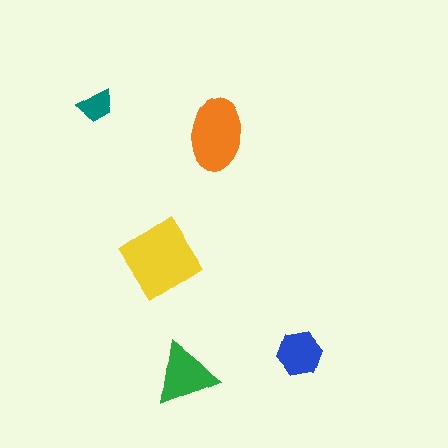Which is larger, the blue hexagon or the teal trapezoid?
The blue hexagon.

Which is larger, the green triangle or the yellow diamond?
The yellow diamond.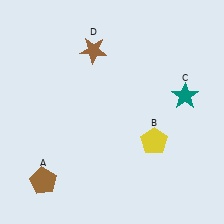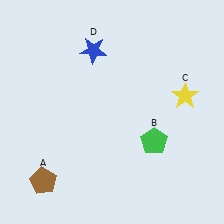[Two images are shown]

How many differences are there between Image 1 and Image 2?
There are 3 differences between the two images.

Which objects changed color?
B changed from yellow to green. C changed from teal to yellow. D changed from brown to blue.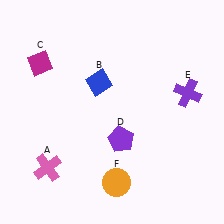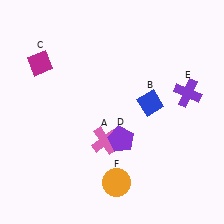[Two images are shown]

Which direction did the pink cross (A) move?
The pink cross (A) moved right.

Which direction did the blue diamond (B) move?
The blue diamond (B) moved right.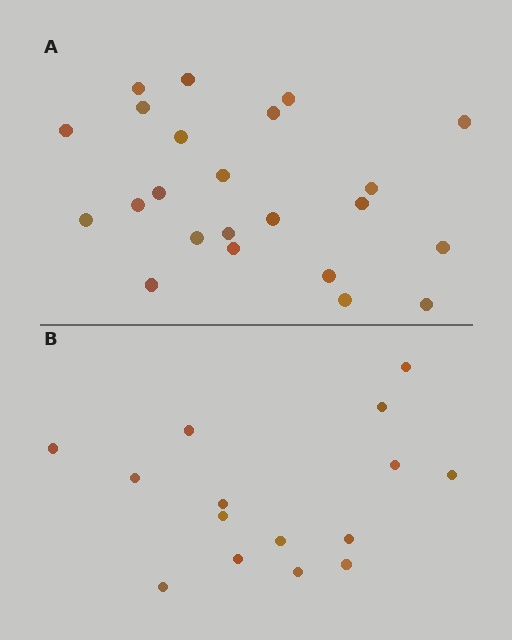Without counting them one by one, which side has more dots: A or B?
Region A (the top region) has more dots.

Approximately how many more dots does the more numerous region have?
Region A has roughly 8 or so more dots than region B.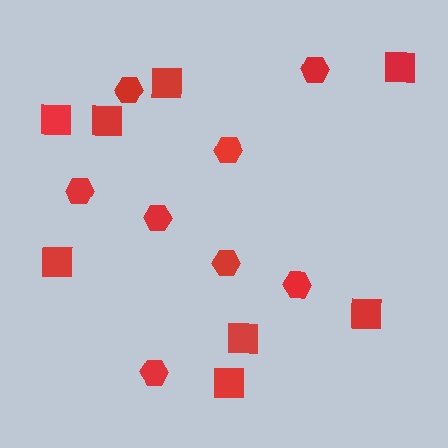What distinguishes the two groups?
There are 2 groups: one group of hexagons (8) and one group of squares (8).